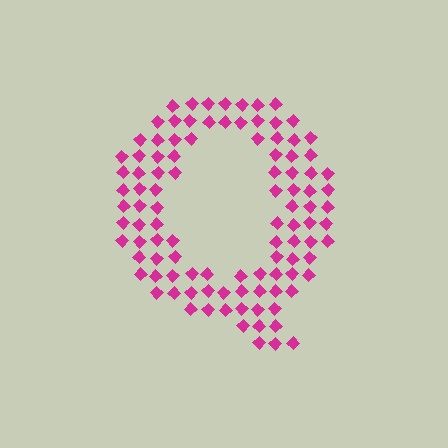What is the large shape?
The large shape is the letter Q.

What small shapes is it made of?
It is made of small diamonds.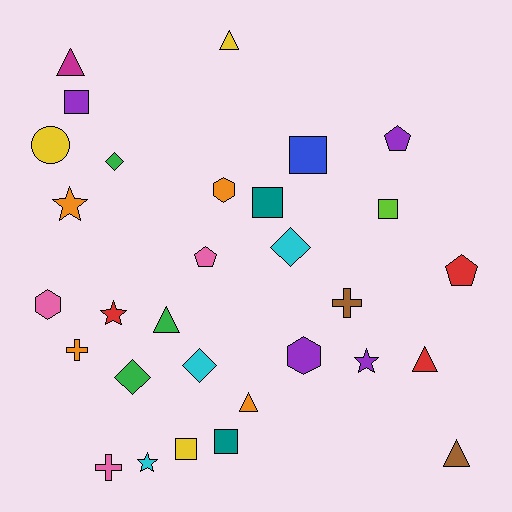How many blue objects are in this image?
There is 1 blue object.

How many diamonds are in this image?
There are 4 diamonds.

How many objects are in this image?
There are 30 objects.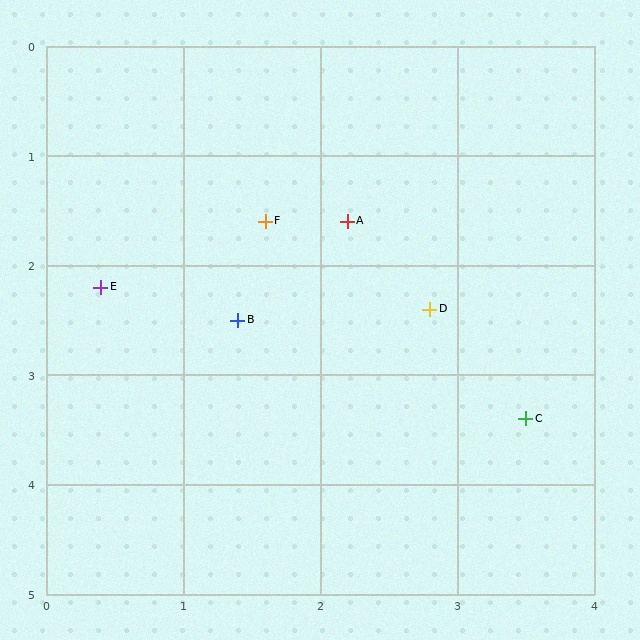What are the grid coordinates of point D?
Point D is at approximately (2.8, 2.4).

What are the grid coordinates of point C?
Point C is at approximately (3.5, 3.4).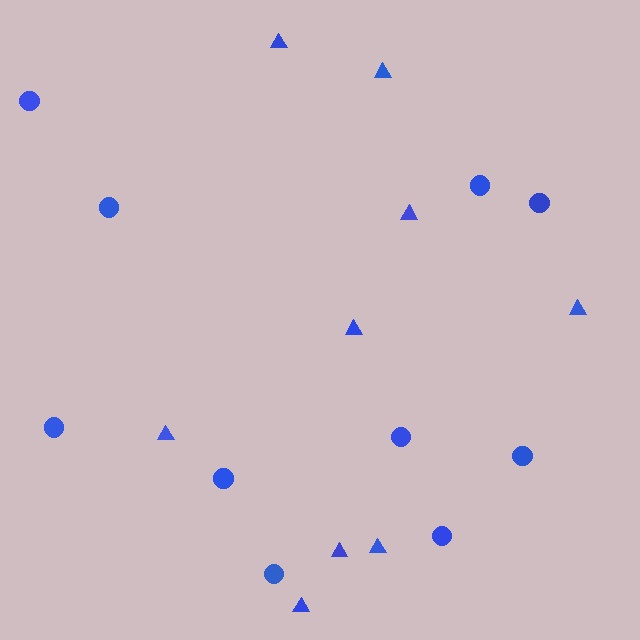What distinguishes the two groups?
There are 2 groups: one group of circles (10) and one group of triangles (9).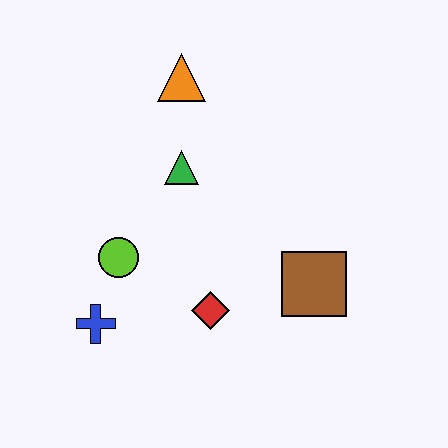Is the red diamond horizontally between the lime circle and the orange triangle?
No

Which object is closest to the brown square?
The red diamond is closest to the brown square.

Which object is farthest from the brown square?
The orange triangle is farthest from the brown square.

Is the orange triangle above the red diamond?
Yes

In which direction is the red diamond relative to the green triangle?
The red diamond is below the green triangle.